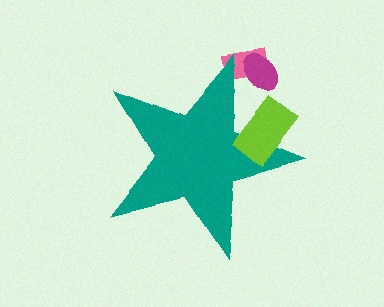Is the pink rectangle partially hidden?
Yes, the pink rectangle is partially hidden behind the teal star.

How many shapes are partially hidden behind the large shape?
2 shapes are partially hidden.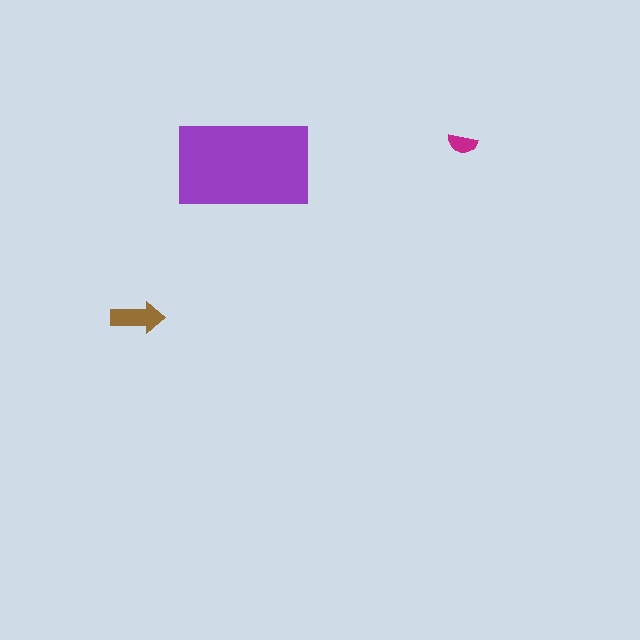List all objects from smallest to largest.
The magenta semicircle, the brown arrow, the purple rectangle.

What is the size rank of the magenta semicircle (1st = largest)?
3rd.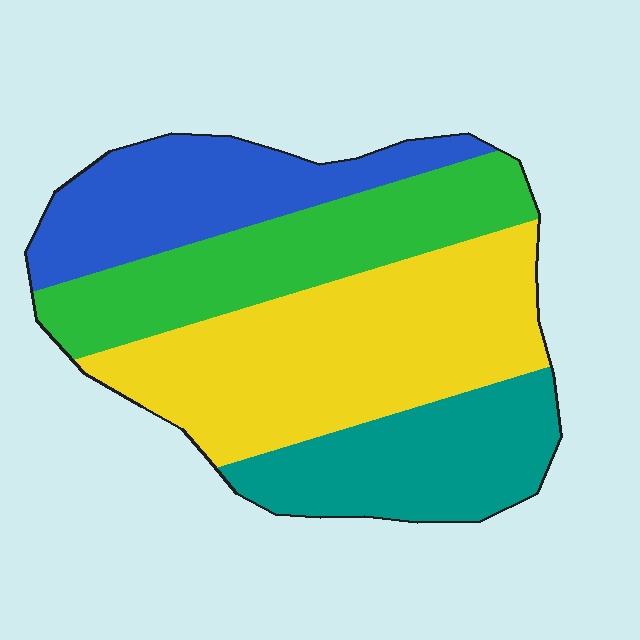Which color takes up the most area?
Yellow, at roughly 35%.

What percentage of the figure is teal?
Teal covers 20% of the figure.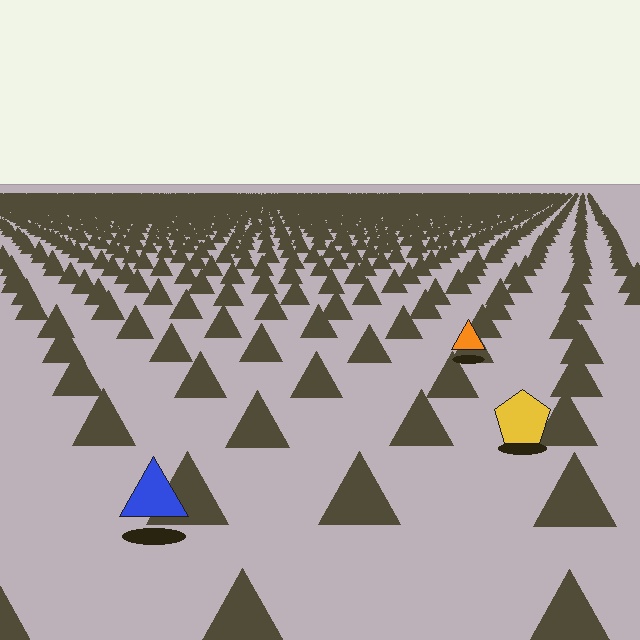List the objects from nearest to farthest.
From nearest to farthest: the blue triangle, the yellow pentagon, the orange triangle.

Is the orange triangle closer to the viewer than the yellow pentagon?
No. The yellow pentagon is closer — you can tell from the texture gradient: the ground texture is coarser near it.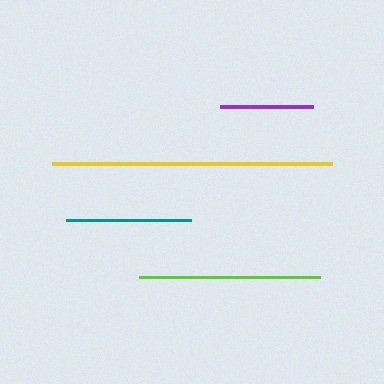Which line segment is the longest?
The yellow line is the longest at approximately 280 pixels.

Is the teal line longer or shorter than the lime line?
The lime line is longer than the teal line.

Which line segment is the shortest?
The purple line is the shortest at approximately 93 pixels.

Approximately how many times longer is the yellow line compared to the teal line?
The yellow line is approximately 2.2 times the length of the teal line.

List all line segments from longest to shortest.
From longest to shortest: yellow, lime, teal, purple.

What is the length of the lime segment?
The lime segment is approximately 181 pixels long.